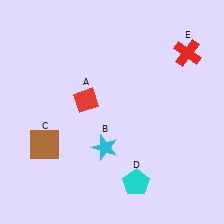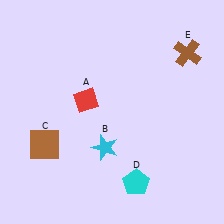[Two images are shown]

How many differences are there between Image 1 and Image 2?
There is 1 difference between the two images.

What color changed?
The cross (E) changed from red in Image 1 to brown in Image 2.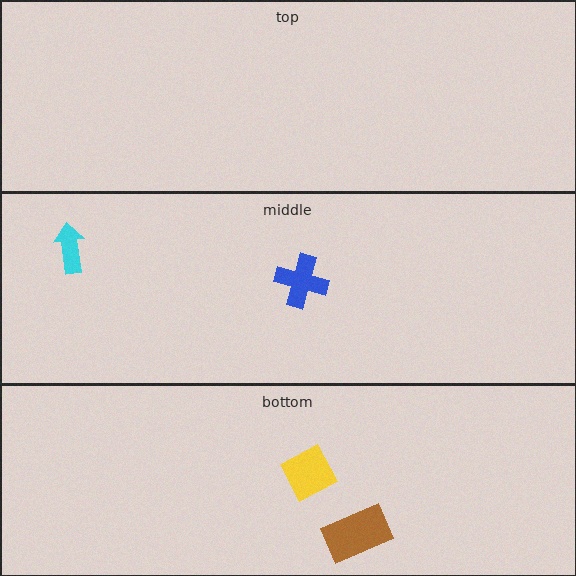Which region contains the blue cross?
The middle region.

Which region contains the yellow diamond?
The bottom region.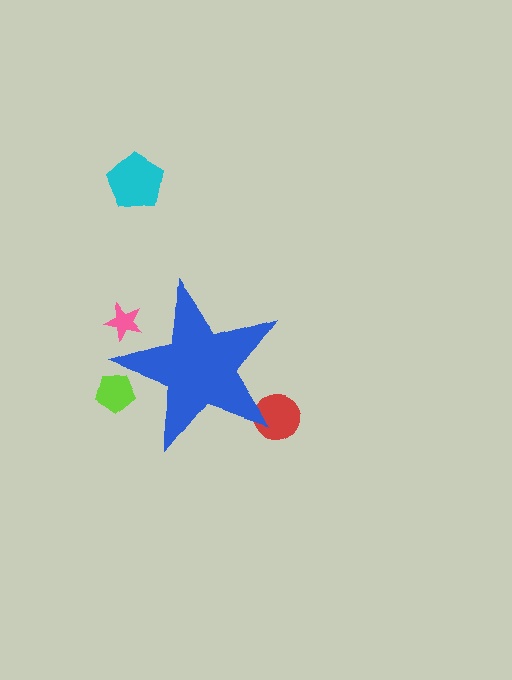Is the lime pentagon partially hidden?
Yes, the lime pentagon is partially hidden behind the blue star.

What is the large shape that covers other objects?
A blue star.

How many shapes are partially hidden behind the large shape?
3 shapes are partially hidden.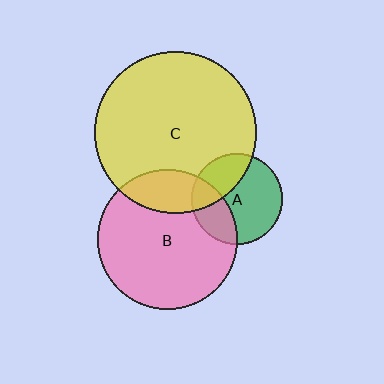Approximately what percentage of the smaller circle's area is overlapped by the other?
Approximately 20%.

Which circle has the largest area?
Circle C (yellow).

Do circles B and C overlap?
Yes.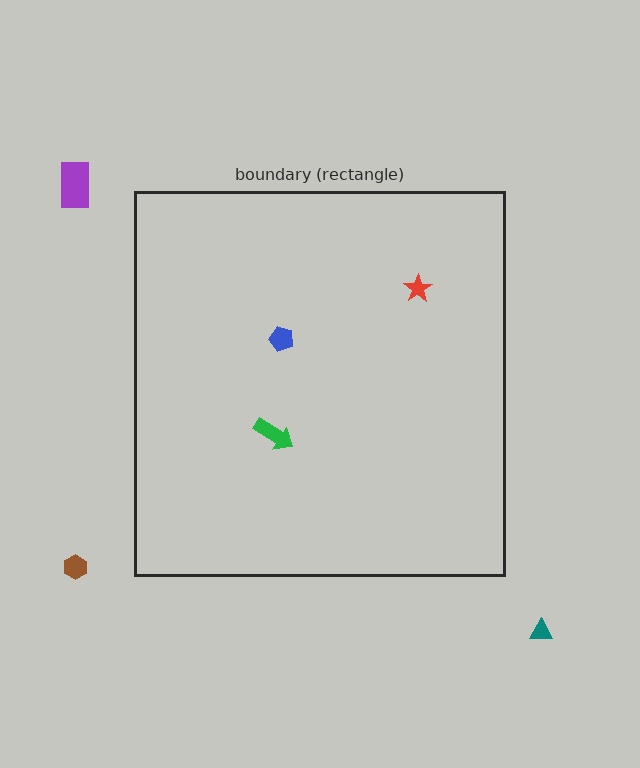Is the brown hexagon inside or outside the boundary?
Outside.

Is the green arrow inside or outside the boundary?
Inside.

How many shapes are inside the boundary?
3 inside, 3 outside.